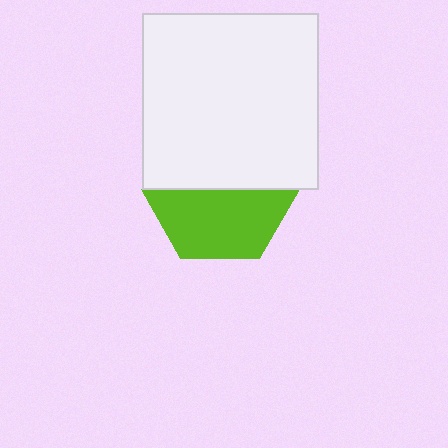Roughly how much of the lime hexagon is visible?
About half of it is visible (roughly 51%).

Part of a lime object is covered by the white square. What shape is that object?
It is a hexagon.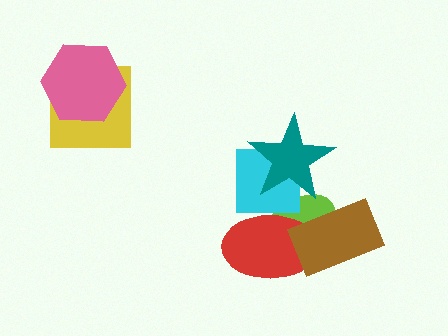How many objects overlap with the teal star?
2 objects overlap with the teal star.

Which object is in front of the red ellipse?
The brown rectangle is in front of the red ellipse.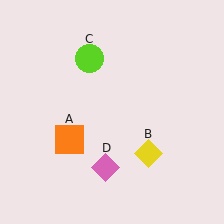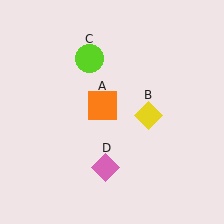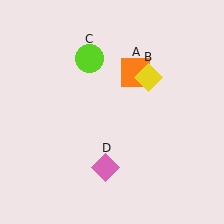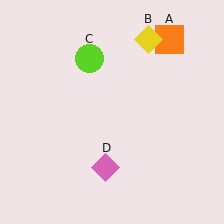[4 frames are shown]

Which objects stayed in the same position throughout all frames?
Lime circle (object C) and pink diamond (object D) remained stationary.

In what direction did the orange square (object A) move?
The orange square (object A) moved up and to the right.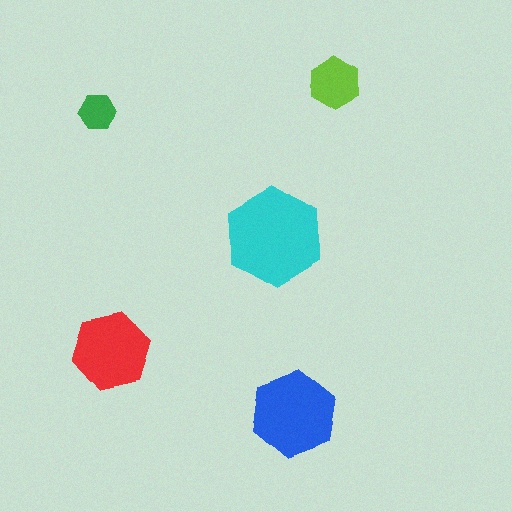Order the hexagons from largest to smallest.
the cyan one, the blue one, the red one, the lime one, the green one.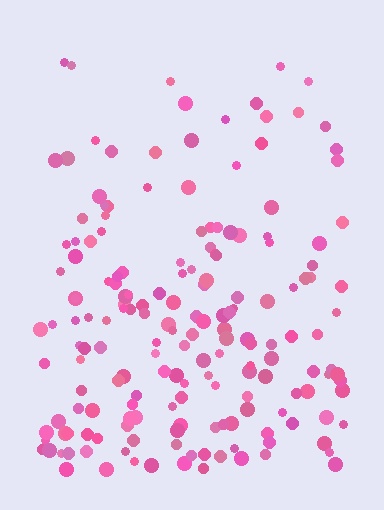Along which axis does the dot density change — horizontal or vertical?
Vertical.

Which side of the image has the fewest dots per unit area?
The top.